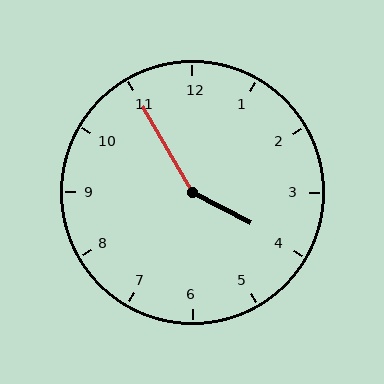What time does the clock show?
3:55.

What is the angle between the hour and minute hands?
Approximately 148 degrees.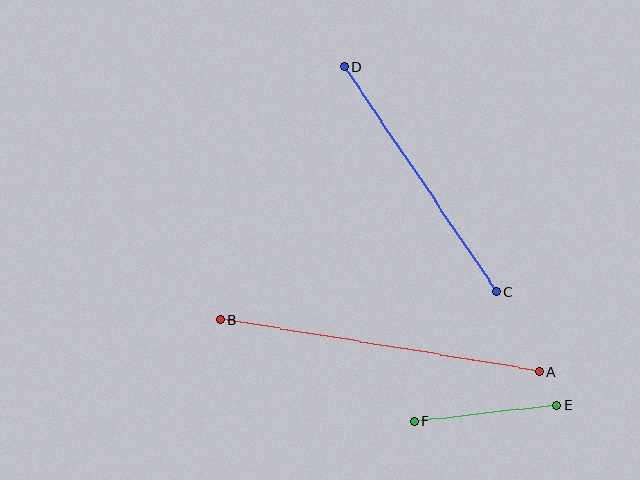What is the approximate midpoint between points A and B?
The midpoint is at approximately (380, 345) pixels.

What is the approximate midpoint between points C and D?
The midpoint is at approximately (420, 179) pixels.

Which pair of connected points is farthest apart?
Points A and B are farthest apart.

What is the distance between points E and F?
The distance is approximately 144 pixels.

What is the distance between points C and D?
The distance is approximately 271 pixels.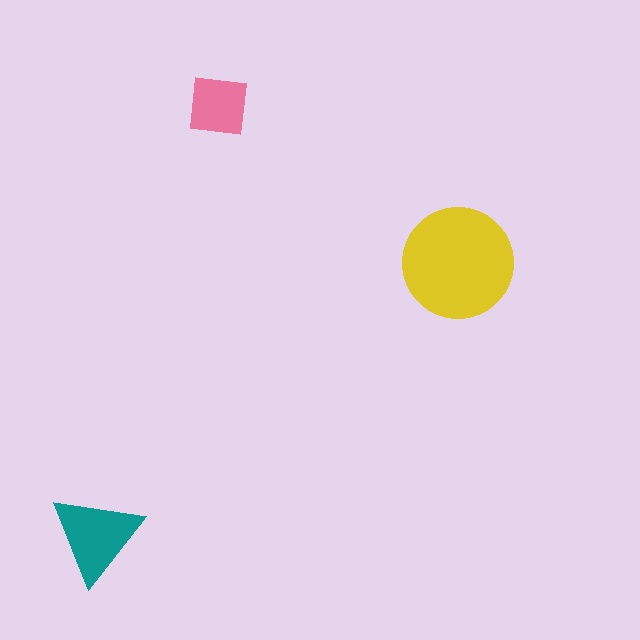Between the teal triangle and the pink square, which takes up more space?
The teal triangle.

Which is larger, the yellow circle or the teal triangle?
The yellow circle.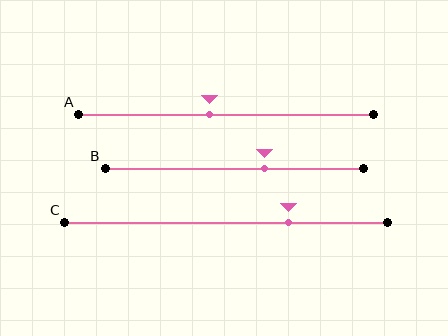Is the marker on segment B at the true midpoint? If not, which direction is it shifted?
No, the marker on segment B is shifted to the right by about 12% of the segment length.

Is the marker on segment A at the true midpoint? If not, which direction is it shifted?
No, the marker on segment A is shifted to the left by about 6% of the segment length.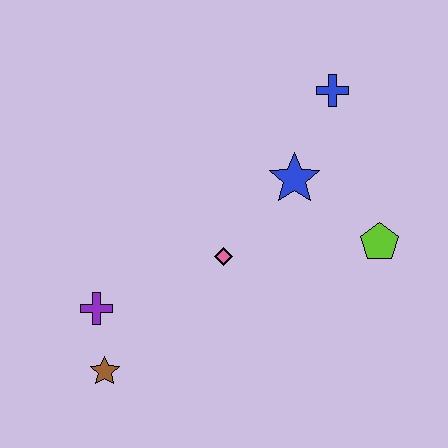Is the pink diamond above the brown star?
Yes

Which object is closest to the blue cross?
The blue star is closest to the blue cross.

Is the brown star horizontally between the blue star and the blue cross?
No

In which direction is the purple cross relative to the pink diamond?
The purple cross is to the left of the pink diamond.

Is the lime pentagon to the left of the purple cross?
No